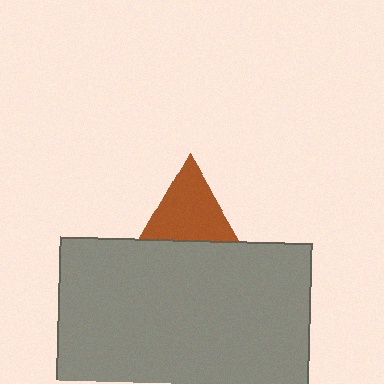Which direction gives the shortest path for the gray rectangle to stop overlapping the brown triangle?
Moving down gives the shortest separation.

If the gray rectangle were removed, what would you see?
You would see the complete brown triangle.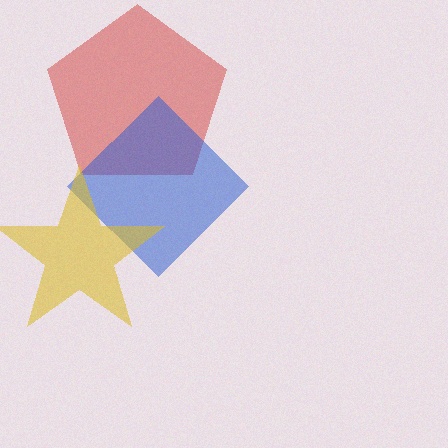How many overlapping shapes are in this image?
There are 3 overlapping shapes in the image.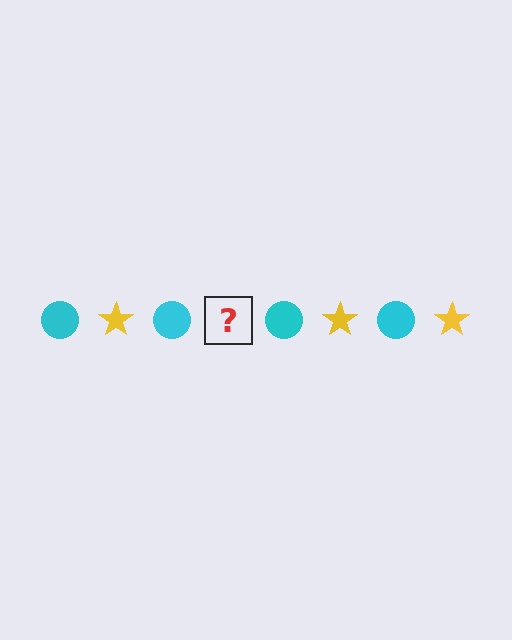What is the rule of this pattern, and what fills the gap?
The rule is that the pattern alternates between cyan circle and yellow star. The gap should be filled with a yellow star.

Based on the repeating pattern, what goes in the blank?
The blank should be a yellow star.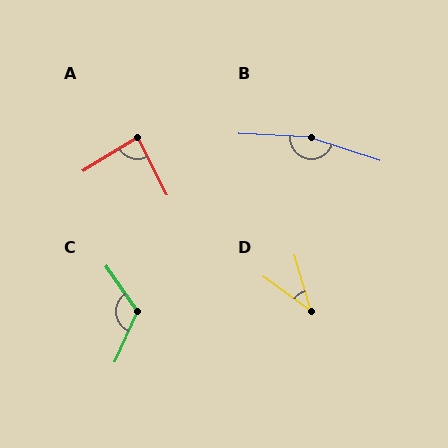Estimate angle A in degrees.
Approximately 85 degrees.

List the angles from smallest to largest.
D (38°), A (85°), C (122°), B (165°).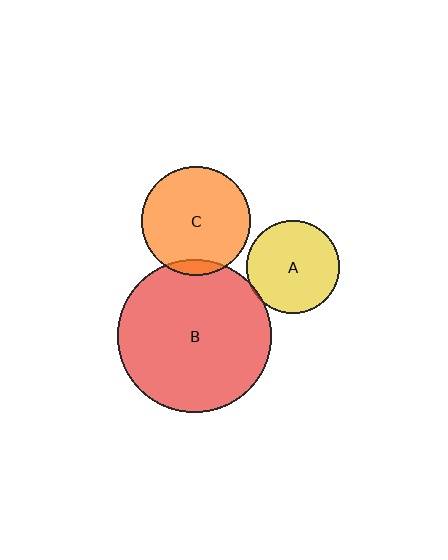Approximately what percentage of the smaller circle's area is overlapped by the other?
Approximately 5%.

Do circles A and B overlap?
Yes.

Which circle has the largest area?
Circle B (red).